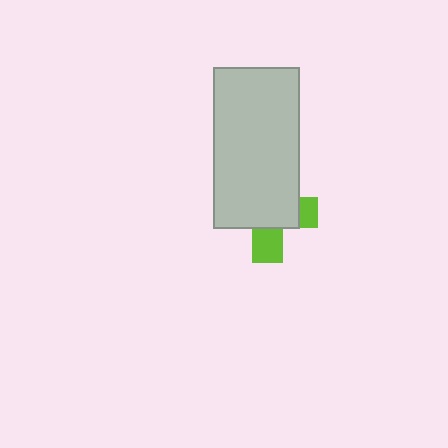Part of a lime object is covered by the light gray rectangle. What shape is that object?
It is a cross.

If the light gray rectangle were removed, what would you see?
You would see the complete lime cross.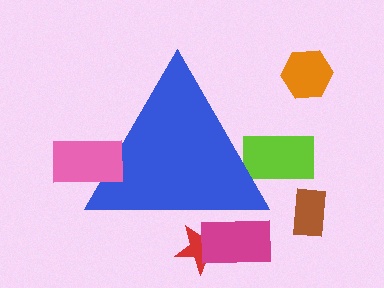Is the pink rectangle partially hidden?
No, the pink rectangle is fully visible.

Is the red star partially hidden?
Yes, the red star is partially hidden behind the blue triangle.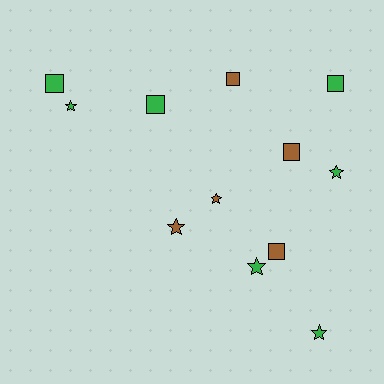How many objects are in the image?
There are 12 objects.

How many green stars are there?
There are 4 green stars.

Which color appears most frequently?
Green, with 7 objects.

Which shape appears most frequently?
Square, with 6 objects.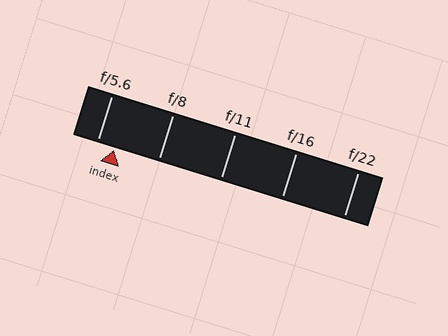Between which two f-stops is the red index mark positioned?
The index mark is between f/5.6 and f/8.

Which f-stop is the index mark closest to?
The index mark is closest to f/5.6.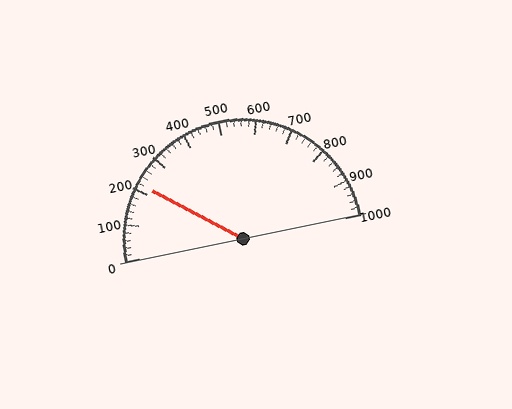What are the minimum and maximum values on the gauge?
The gauge ranges from 0 to 1000.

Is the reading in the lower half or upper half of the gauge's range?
The reading is in the lower half of the range (0 to 1000).